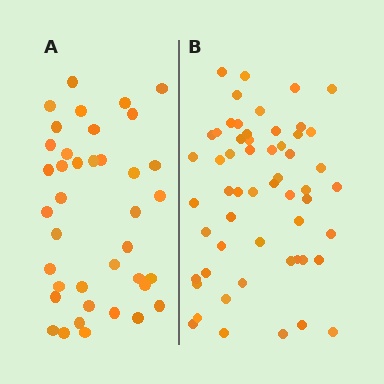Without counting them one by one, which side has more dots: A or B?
Region B (the right region) has more dots.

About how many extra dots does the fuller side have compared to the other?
Region B has approximately 15 more dots than region A.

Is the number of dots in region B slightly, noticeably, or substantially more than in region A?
Region B has noticeably more, but not dramatically so. The ratio is roughly 1.4 to 1.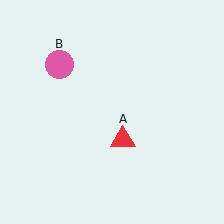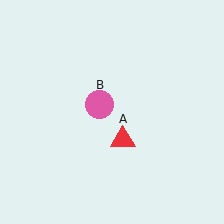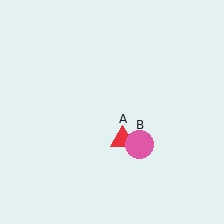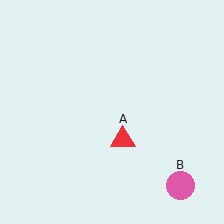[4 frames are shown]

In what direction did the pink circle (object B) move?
The pink circle (object B) moved down and to the right.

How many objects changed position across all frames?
1 object changed position: pink circle (object B).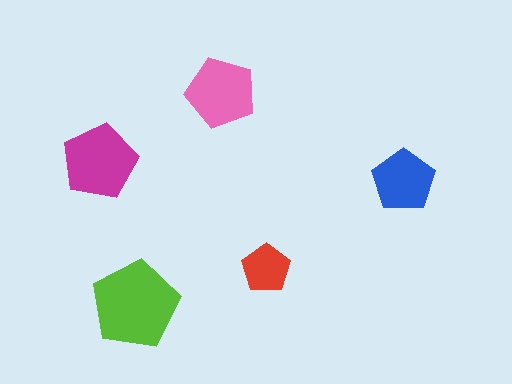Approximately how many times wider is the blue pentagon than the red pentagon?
About 1.5 times wider.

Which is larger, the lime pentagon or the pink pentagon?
The lime one.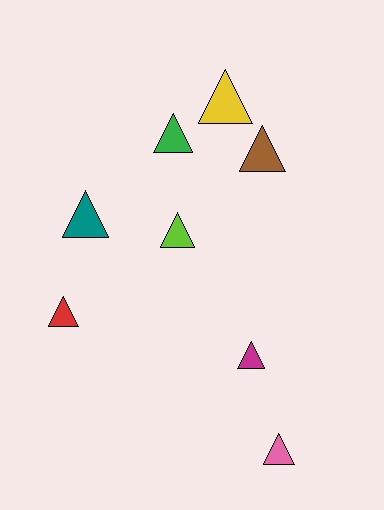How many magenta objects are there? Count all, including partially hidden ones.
There is 1 magenta object.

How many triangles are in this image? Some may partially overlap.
There are 8 triangles.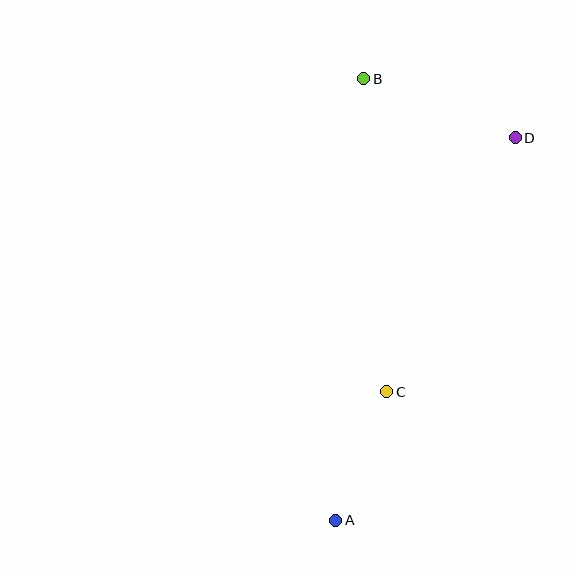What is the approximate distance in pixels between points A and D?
The distance between A and D is approximately 422 pixels.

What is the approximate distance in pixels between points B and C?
The distance between B and C is approximately 314 pixels.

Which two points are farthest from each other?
Points A and B are farthest from each other.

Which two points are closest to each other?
Points A and C are closest to each other.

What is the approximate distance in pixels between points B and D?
The distance between B and D is approximately 162 pixels.